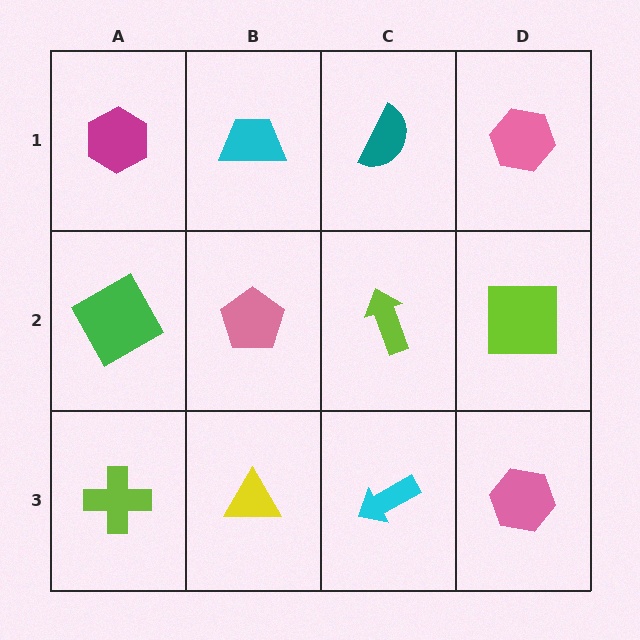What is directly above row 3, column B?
A pink pentagon.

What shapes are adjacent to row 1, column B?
A pink pentagon (row 2, column B), a magenta hexagon (row 1, column A), a teal semicircle (row 1, column C).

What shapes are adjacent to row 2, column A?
A magenta hexagon (row 1, column A), a lime cross (row 3, column A), a pink pentagon (row 2, column B).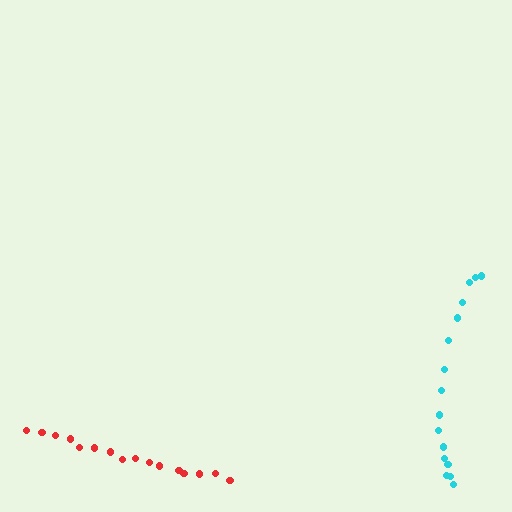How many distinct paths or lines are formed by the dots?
There are 2 distinct paths.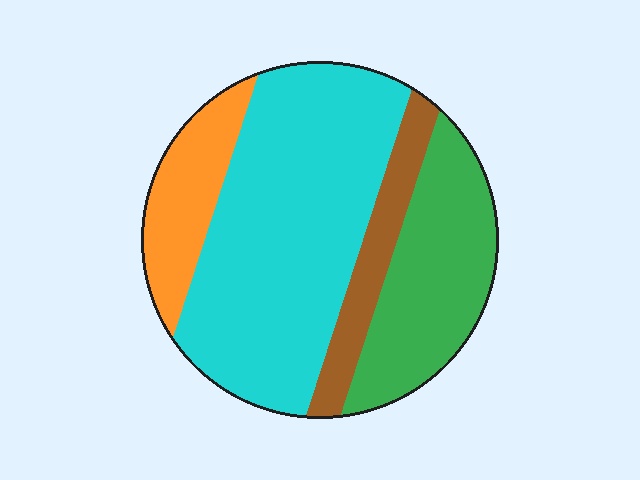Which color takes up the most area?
Cyan, at roughly 50%.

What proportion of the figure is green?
Green covers roughly 25% of the figure.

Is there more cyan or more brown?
Cyan.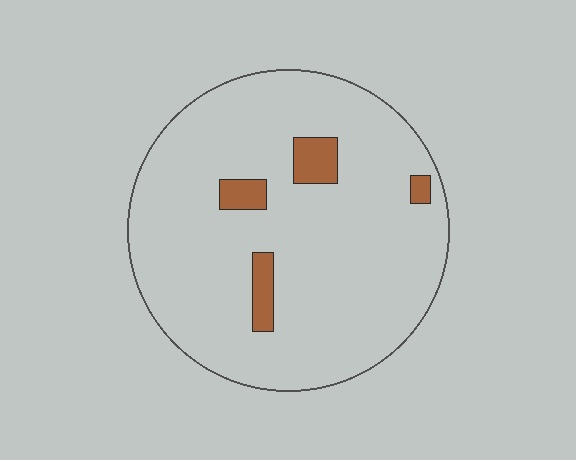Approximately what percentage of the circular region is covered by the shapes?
Approximately 5%.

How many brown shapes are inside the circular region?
4.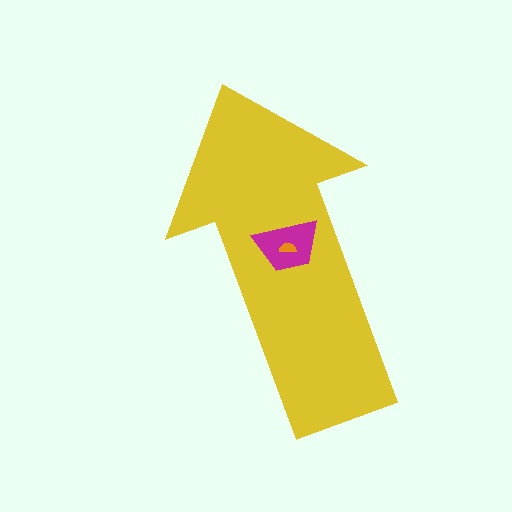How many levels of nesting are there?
3.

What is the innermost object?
The orange semicircle.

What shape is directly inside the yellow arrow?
The magenta trapezoid.